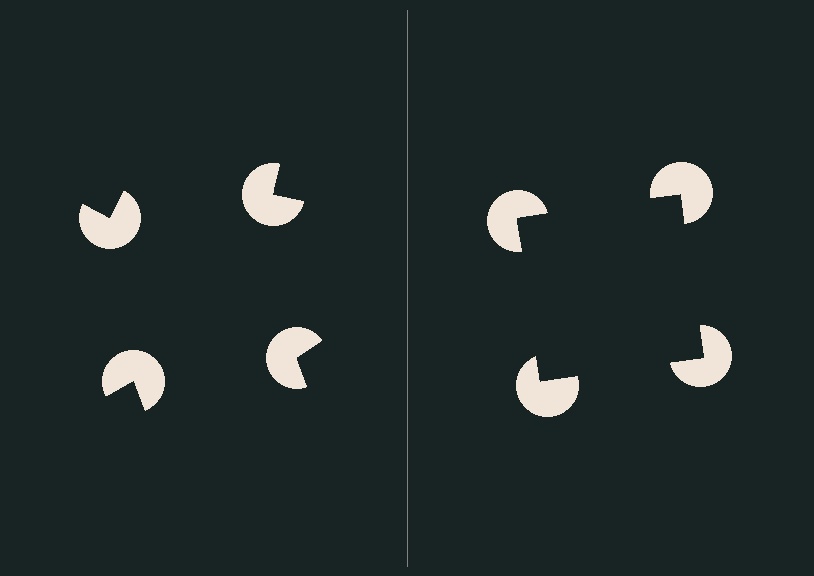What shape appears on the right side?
An illusory square.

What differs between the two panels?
The pac-man discs are positioned identically on both sides; only the wedge orientations differ. On the right they align to a square; on the left they are misaligned.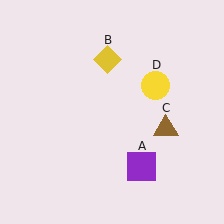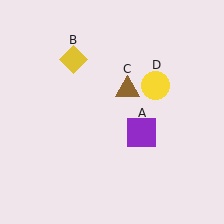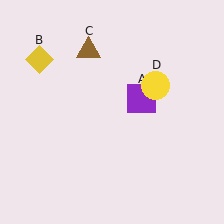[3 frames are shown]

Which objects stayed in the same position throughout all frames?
Yellow circle (object D) remained stationary.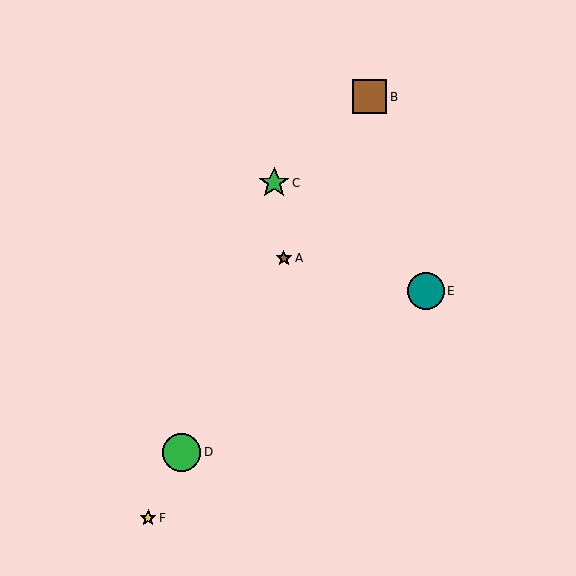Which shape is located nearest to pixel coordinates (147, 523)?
The yellow star (labeled F) at (148, 518) is nearest to that location.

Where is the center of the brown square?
The center of the brown square is at (370, 97).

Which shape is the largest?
The green circle (labeled D) is the largest.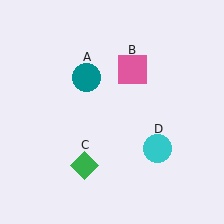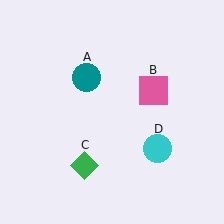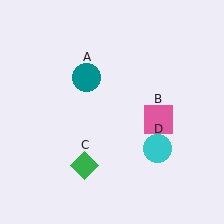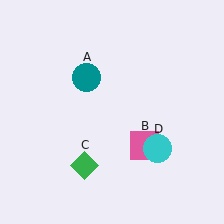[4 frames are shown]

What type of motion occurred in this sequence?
The pink square (object B) rotated clockwise around the center of the scene.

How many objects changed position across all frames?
1 object changed position: pink square (object B).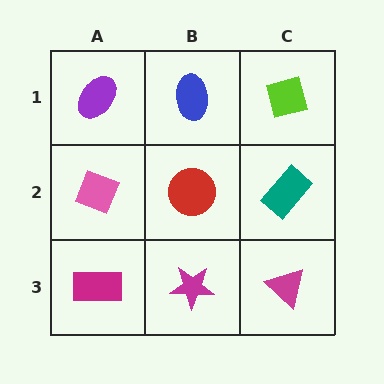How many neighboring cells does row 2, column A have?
3.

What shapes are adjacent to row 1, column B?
A red circle (row 2, column B), a purple ellipse (row 1, column A), a lime square (row 1, column C).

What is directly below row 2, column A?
A magenta rectangle.